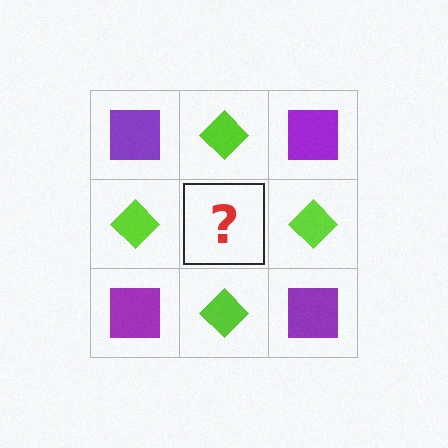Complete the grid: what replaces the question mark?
The question mark should be replaced with a purple square.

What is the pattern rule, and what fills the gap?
The rule is that it alternates purple square and lime diamond in a checkerboard pattern. The gap should be filled with a purple square.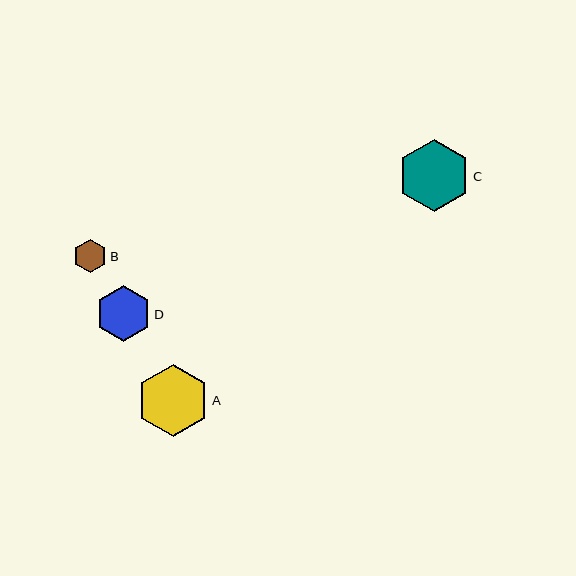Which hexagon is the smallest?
Hexagon B is the smallest with a size of approximately 33 pixels.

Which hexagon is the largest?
Hexagon C is the largest with a size of approximately 72 pixels.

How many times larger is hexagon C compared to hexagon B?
Hexagon C is approximately 2.2 times the size of hexagon B.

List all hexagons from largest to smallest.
From largest to smallest: C, A, D, B.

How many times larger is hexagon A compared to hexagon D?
Hexagon A is approximately 1.3 times the size of hexagon D.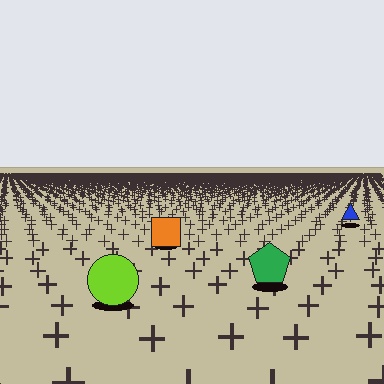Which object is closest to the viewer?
The lime circle is closest. The texture marks near it are larger and more spread out.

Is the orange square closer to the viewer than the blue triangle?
Yes. The orange square is closer — you can tell from the texture gradient: the ground texture is coarser near it.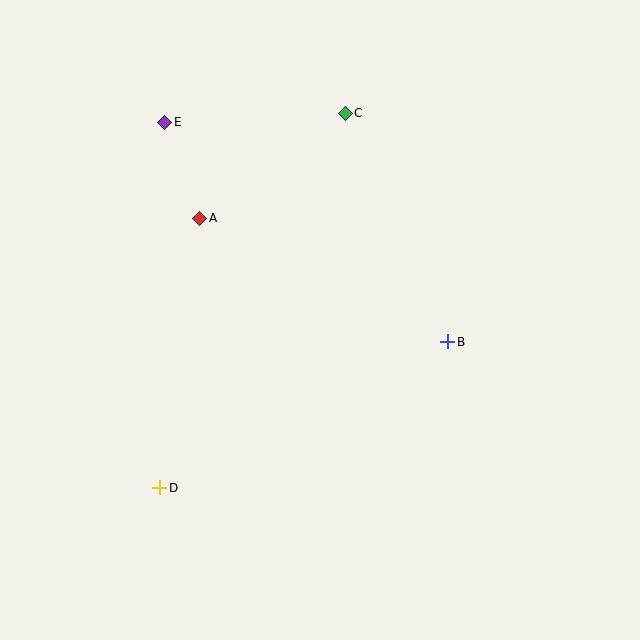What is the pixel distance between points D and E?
The distance between D and E is 365 pixels.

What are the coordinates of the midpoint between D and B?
The midpoint between D and B is at (304, 415).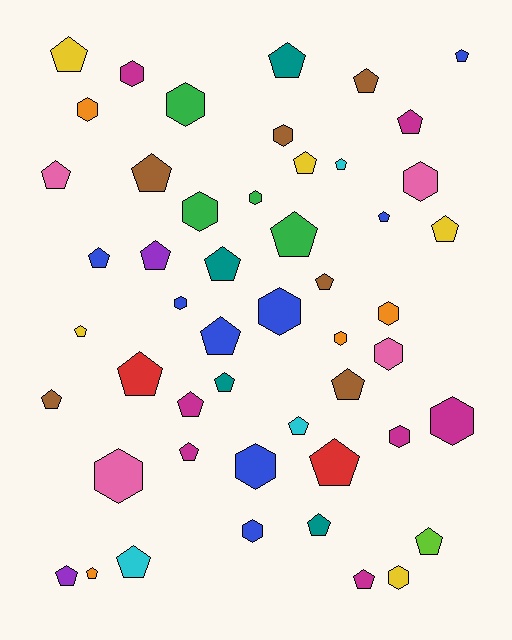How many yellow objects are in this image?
There are 5 yellow objects.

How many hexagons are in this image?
There are 18 hexagons.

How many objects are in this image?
There are 50 objects.